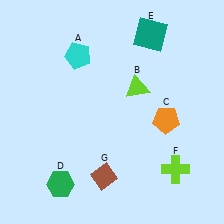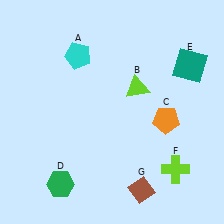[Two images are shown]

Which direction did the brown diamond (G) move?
The brown diamond (G) moved right.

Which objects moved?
The objects that moved are: the teal square (E), the brown diamond (G).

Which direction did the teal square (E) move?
The teal square (E) moved right.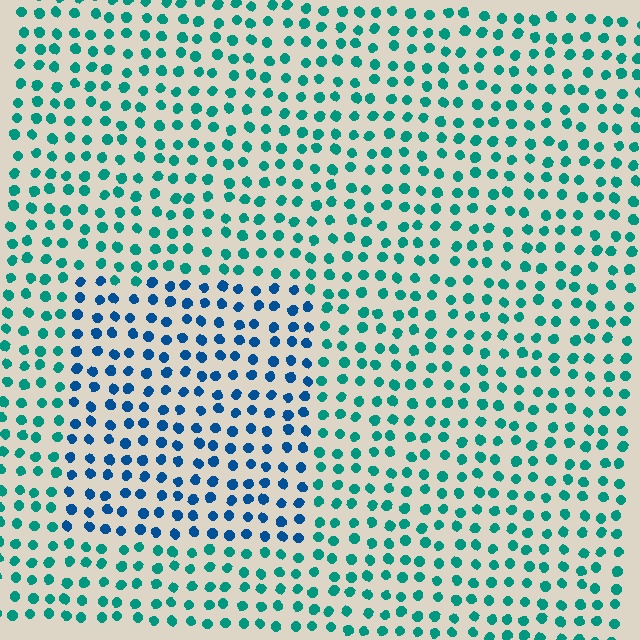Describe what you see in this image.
The image is filled with small teal elements in a uniform arrangement. A rectangle-shaped region is visible where the elements are tinted to a slightly different hue, forming a subtle color boundary.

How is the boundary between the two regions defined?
The boundary is defined purely by a slight shift in hue (about 38 degrees). Spacing, size, and orientation are identical on both sides.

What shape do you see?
I see a rectangle.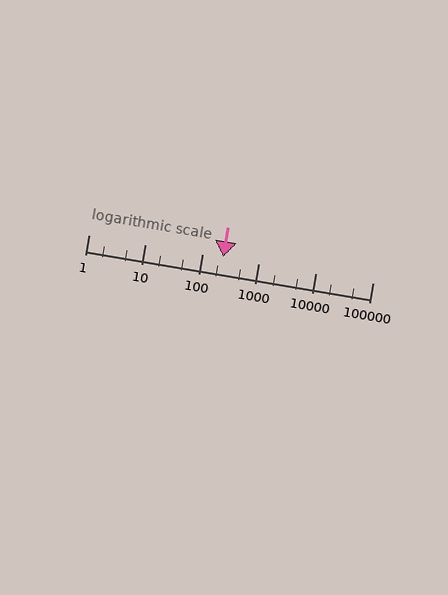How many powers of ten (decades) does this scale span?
The scale spans 5 decades, from 1 to 100000.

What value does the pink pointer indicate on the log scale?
The pointer indicates approximately 230.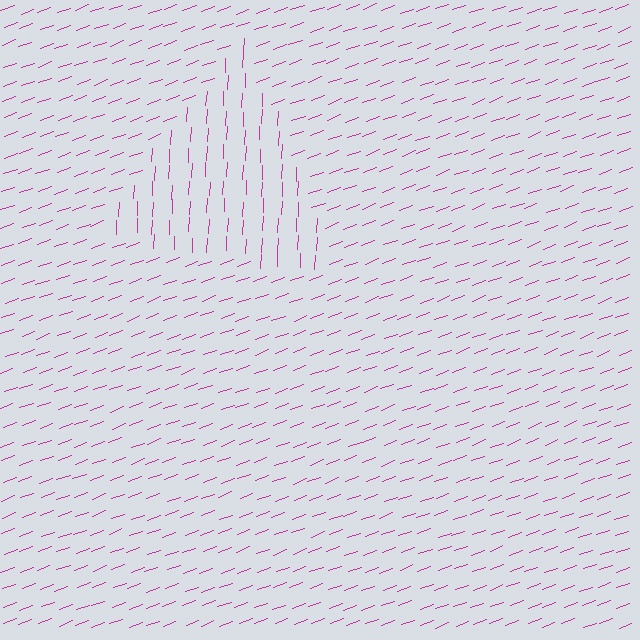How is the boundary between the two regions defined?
The boundary is defined purely by a change in line orientation (approximately 68 degrees difference). All lines are the same color and thickness.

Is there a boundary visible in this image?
Yes, there is a texture boundary formed by a change in line orientation.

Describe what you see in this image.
The image is filled with small magenta line segments. A triangle region in the image has lines oriented differently from the surrounding lines, creating a visible texture boundary.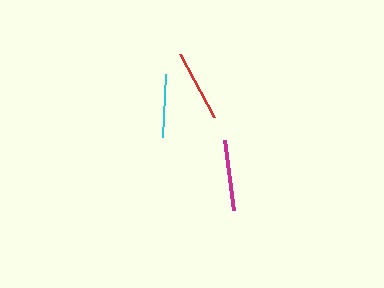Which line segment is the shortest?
The cyan line is the shortest at approximately 63 pixels.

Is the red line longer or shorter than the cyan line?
The red line is longer than the cyan line.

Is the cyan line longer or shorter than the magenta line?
The magenta line is longer than the cyan line.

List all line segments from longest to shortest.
From longest to shortest: red, magenta, cyan.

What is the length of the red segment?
The red segment is approximately 71 pixels long.